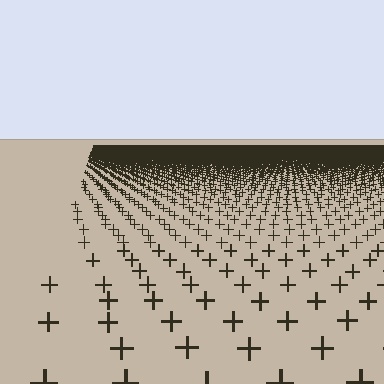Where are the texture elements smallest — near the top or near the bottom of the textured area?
Near the top.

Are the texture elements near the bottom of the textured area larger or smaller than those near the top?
Larger. Near the bottom, elements are closer to the viewer and appear at a bigger on-screen size.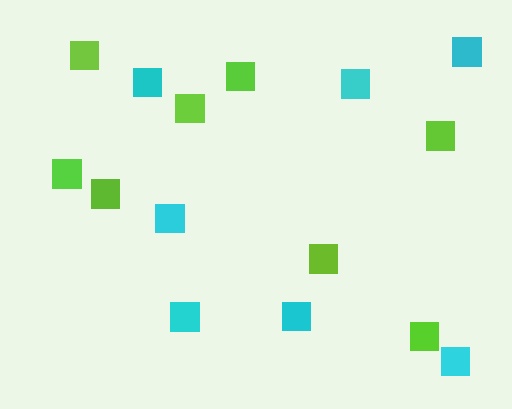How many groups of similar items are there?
There are 2 groups: one group of lime squares (8) and one group of cyan squares (7).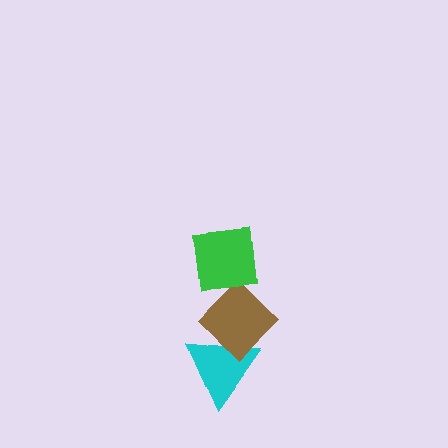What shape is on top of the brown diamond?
The green square is on top of the brown diamond.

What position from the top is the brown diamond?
The brown diamond is 2nd from the top.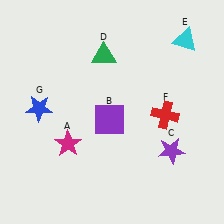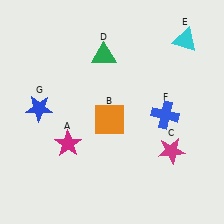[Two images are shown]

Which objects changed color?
B changed from purple to orange. C changed from purple to magenta. F changed from red to blue.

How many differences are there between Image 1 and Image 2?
There are 3 differences between the two images.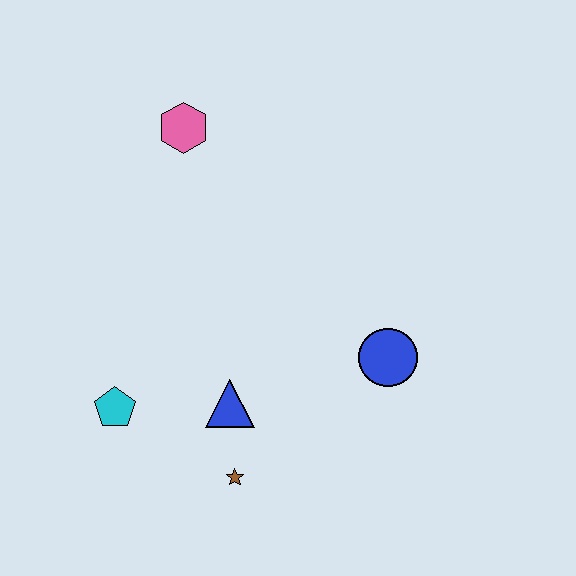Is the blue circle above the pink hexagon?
No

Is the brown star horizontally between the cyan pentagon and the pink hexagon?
No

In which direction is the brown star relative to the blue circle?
The brown star is to the left of the blue circle.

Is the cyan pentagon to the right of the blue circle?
No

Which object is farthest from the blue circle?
The pink hexagon is farthest from the blue circle.